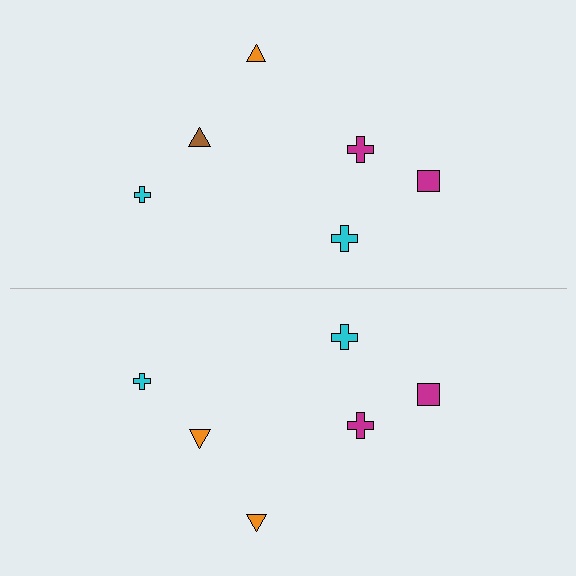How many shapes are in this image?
There are 12 shapes in this image.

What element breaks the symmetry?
The orange triangle on the bottom side breaks the symmetry — its mirror counterpart is brown.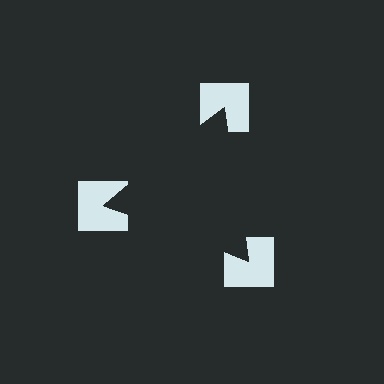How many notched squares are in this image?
There are 3 — one at each vertex of the illusory triangle.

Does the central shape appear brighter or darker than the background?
It typically appears slightly darker than the background, even though no actual brightness change is drawn.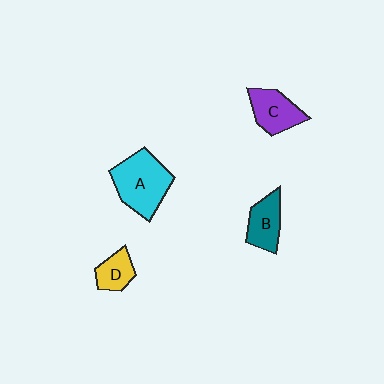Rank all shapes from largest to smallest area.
From largest to smallest: A (cyan), C (purple), B (teal), D (yellow).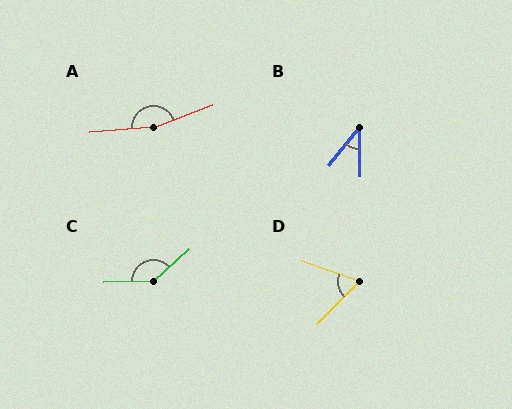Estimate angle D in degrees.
Approximately 64 degrees.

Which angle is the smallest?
B, at approximately 39 degrees.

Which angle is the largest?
A, at approximately 164 degrees.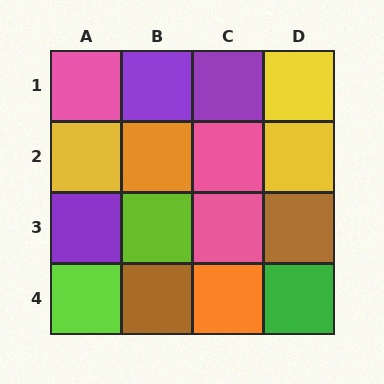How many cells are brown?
2 cells are brown.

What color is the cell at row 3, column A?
Purple.